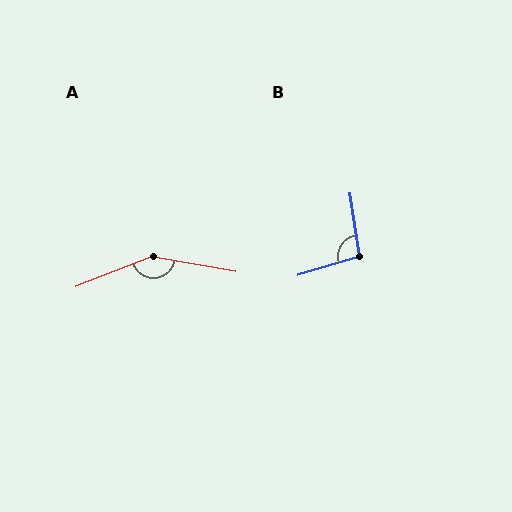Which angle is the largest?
A, at approximately 149 degrees.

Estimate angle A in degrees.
Approximately 149 degrees.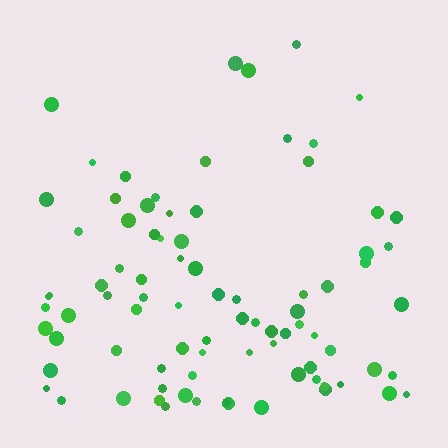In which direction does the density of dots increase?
From top to bottom, with the bottom side densest.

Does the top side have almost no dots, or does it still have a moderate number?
Still a moderate number, just noticeably fewer than the bottom.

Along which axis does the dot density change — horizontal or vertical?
Vertical.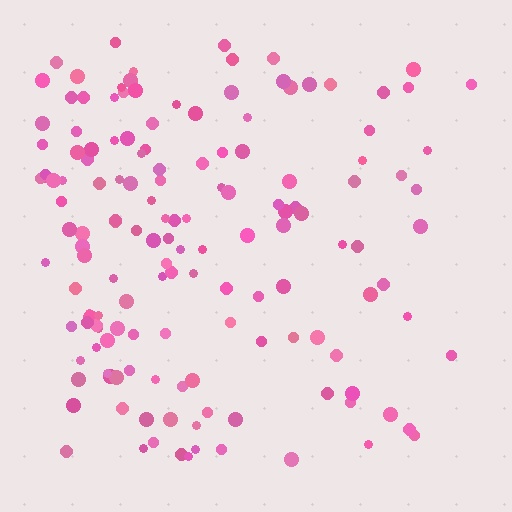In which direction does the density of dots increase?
From right to left, with the left side densest.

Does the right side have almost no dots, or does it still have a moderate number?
Still a moderate number, just noticeably fewer than the left.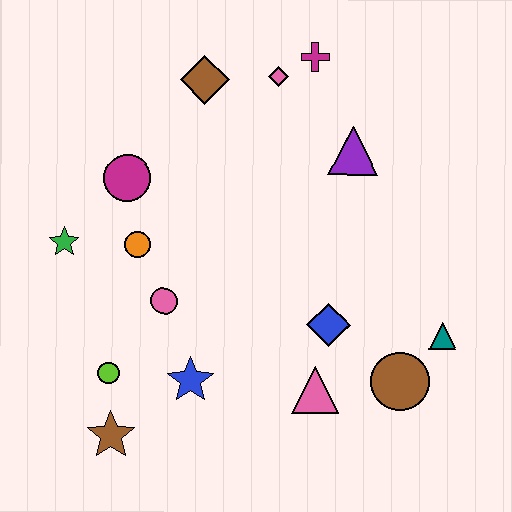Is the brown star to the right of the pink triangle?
No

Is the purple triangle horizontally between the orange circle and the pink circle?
No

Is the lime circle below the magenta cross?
Yes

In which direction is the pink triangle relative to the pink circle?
The pink triangle is to the right of the pink circle.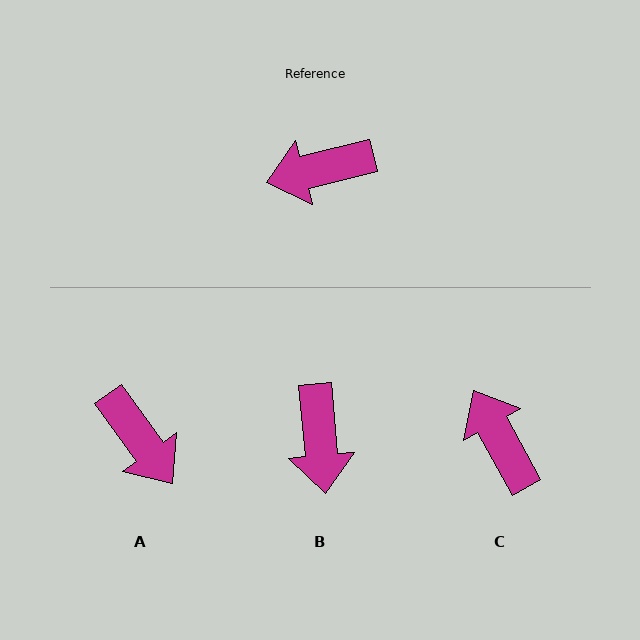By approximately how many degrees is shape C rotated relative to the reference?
Approximately 76 degrees clockwise.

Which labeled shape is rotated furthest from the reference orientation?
A, about 111 degrees away.